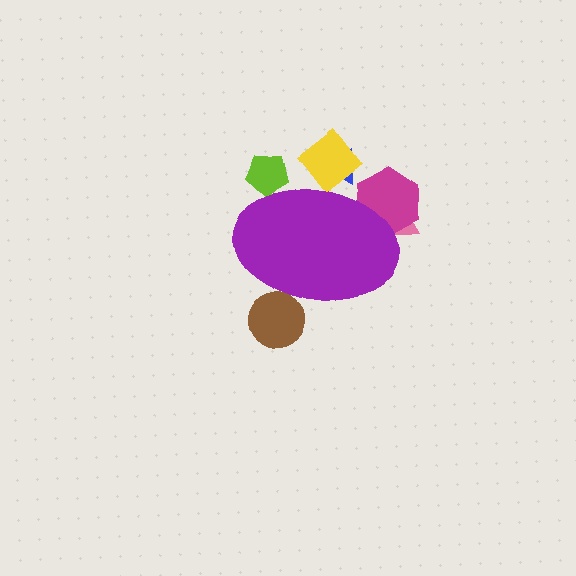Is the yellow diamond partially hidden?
Yes, the yellow diamond is partially hidden behind the purple ellipse.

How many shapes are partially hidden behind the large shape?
6 shapes are partially hidden.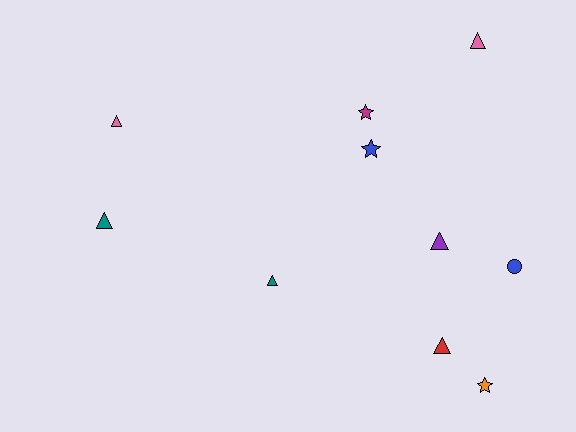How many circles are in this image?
There is 1 circle.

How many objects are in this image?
There are 10 objects.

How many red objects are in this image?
There is 1 red object.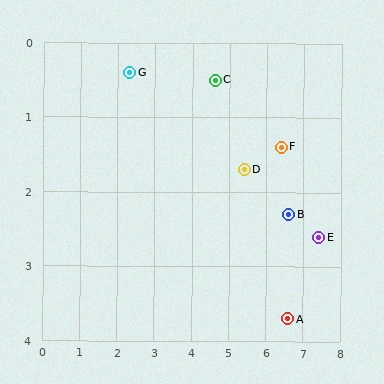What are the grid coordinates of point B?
Point B is at approximately (6.6, 2.3).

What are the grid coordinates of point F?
Point F is at approximately (6.4, 1.4).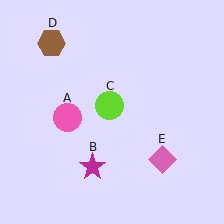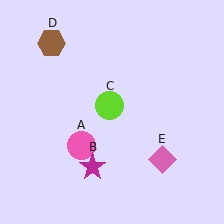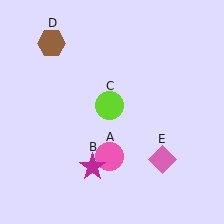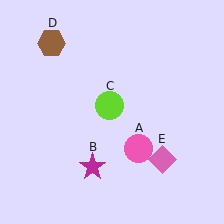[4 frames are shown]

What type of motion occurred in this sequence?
The pink circle (object A) rotated counterclockwise around the center of the scene.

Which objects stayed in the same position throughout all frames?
Magenta star (object B) and lime circle (object C) and brown hexagon (object D) and pink diamond (object E) remained stationary.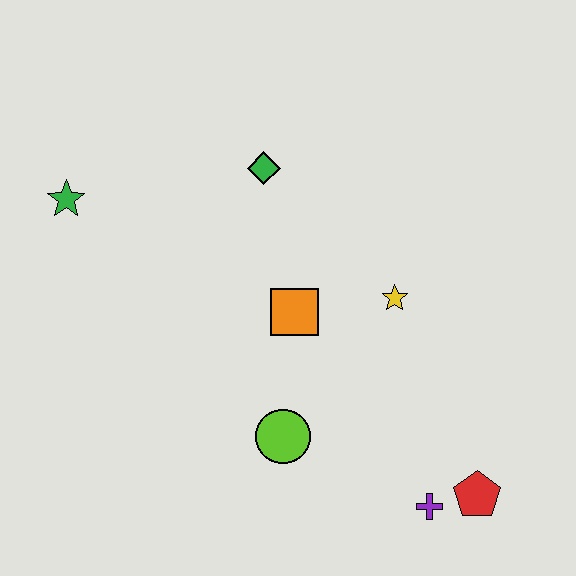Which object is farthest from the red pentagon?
The green star is farthest from the red pentagon.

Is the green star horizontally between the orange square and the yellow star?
No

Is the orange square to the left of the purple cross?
Yes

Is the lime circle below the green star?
Yes